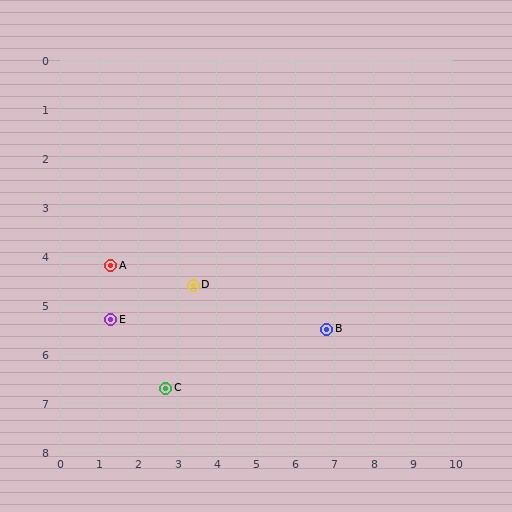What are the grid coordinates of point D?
Point D is at approximately (3.4, 4.6).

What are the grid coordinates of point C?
Point C is at approximately (2.7, 6.7).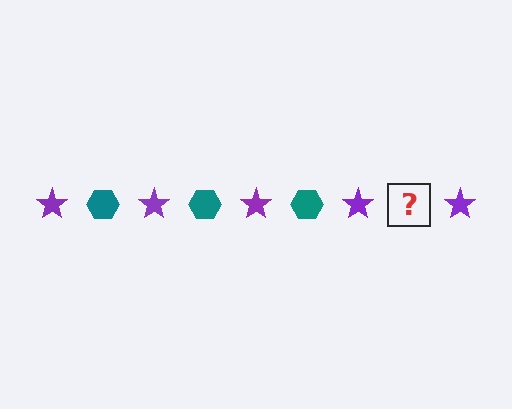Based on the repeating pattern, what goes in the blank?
The blank should be a teal hexagon.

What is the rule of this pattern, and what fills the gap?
The rule is that the pattern alternates between purple star and teal hexagon. The gap should be filled with a teal hexagon.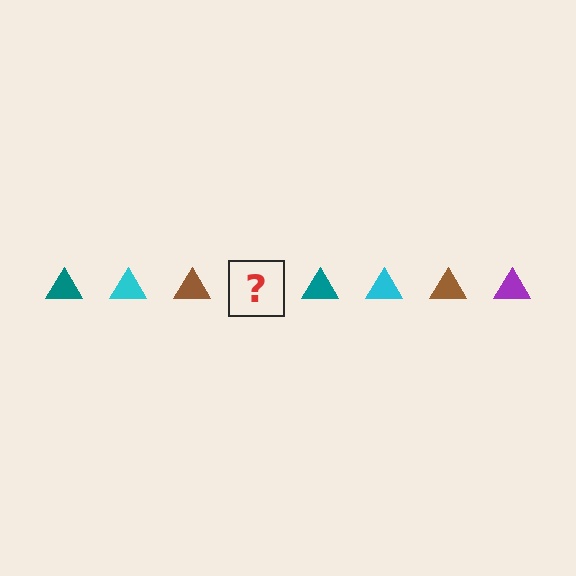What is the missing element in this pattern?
The missing element is a purple triangle.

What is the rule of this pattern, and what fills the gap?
The rule is that the pattern cycles through teal, cyan, brown, purple triangles. The gap should be filled with a purple triangle.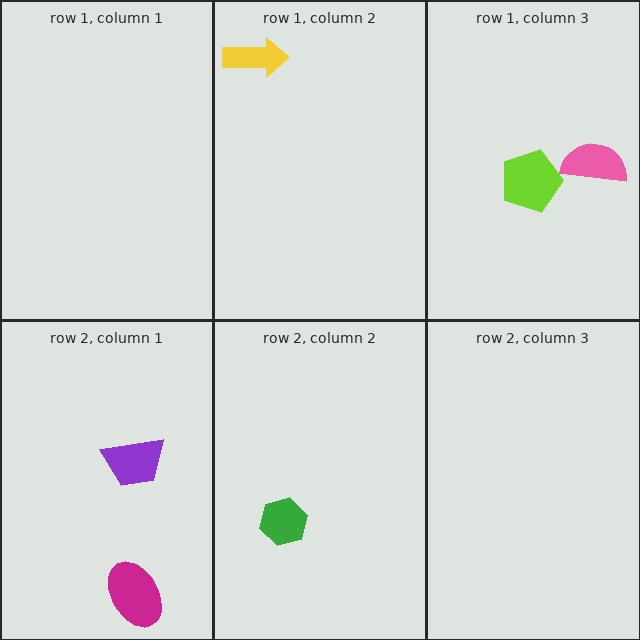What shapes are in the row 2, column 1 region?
The magenta ellipse, the purple trapezoid.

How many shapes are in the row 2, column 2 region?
1.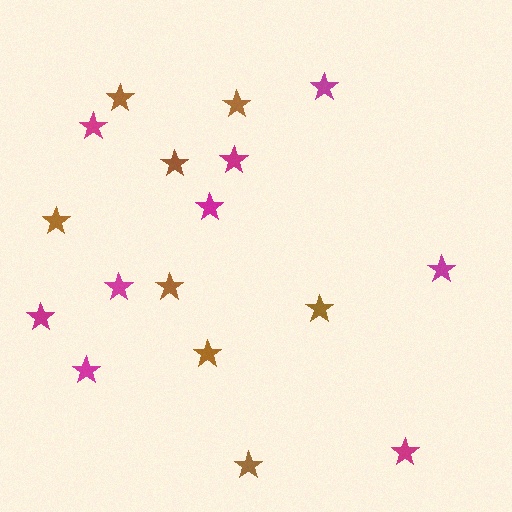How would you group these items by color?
There are 2 groups: one group of brown stars (8) and one group of magenta stars (9).